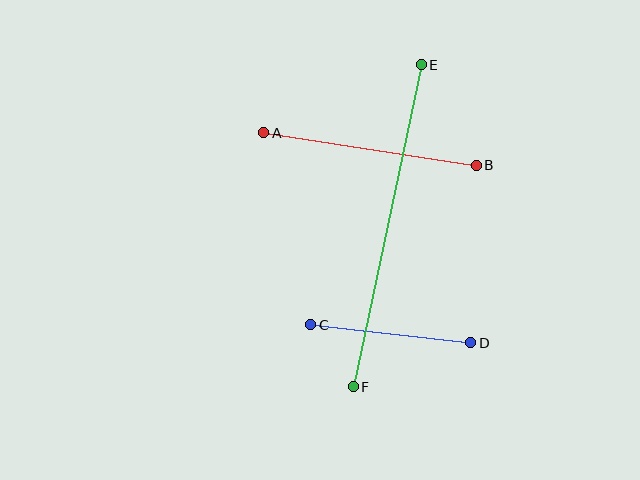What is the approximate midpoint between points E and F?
The midpoint is at approximately (387, 226) pixels.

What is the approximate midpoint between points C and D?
The midpoint is at approximately (391, 334) pixels.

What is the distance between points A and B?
The distance is approximately 215 pixels.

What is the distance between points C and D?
The distance is approximately 161 pixels.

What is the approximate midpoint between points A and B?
The midpoint is at approximately (370, 149) pixels.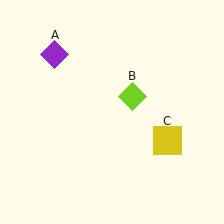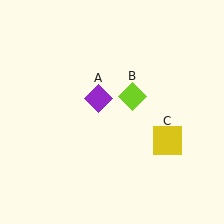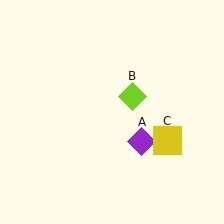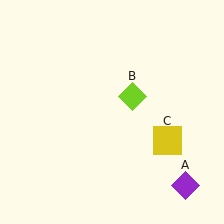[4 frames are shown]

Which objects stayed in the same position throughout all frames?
Lime diamond (object B) and yellow square (object C) remained stationary.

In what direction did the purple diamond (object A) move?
The purple diamond (object A) moved down and to the right.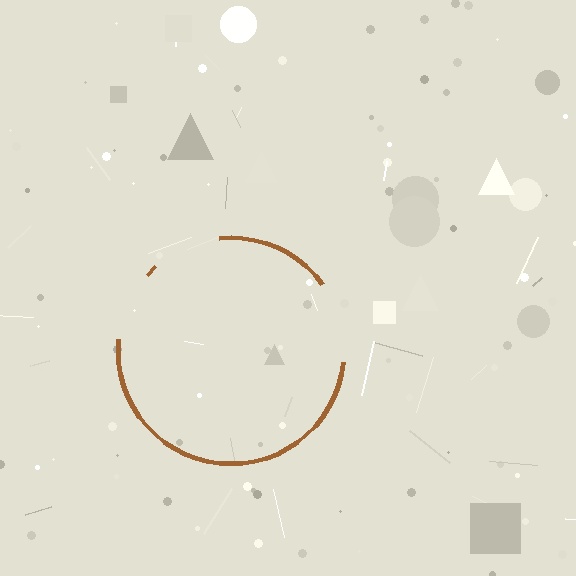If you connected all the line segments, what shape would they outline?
They would outline a circle.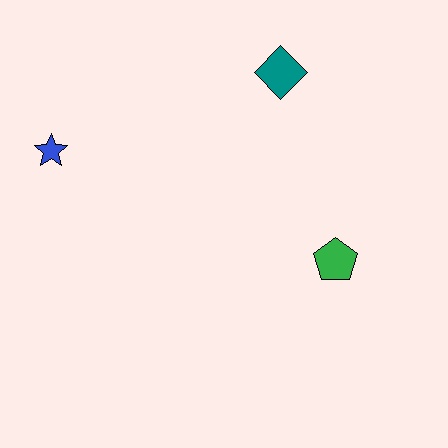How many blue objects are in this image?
There is 1 blue object.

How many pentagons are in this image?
There is 1 pentagon.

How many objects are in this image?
There are 3 objects.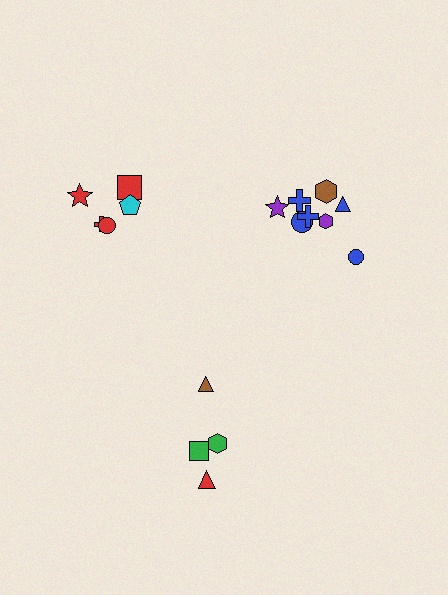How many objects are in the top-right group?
There are 8 objects.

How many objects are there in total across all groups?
There are 17 objects.